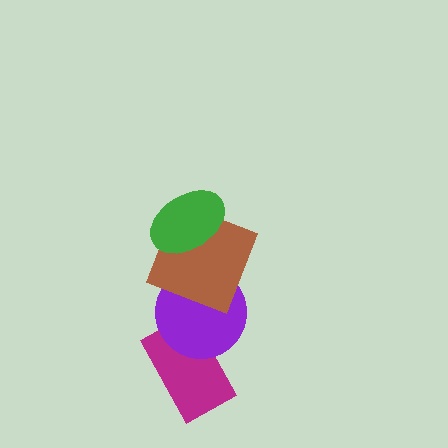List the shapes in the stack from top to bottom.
From top to bottom: the green ellipse, the brown square, the purple circle, the magenta rectangle.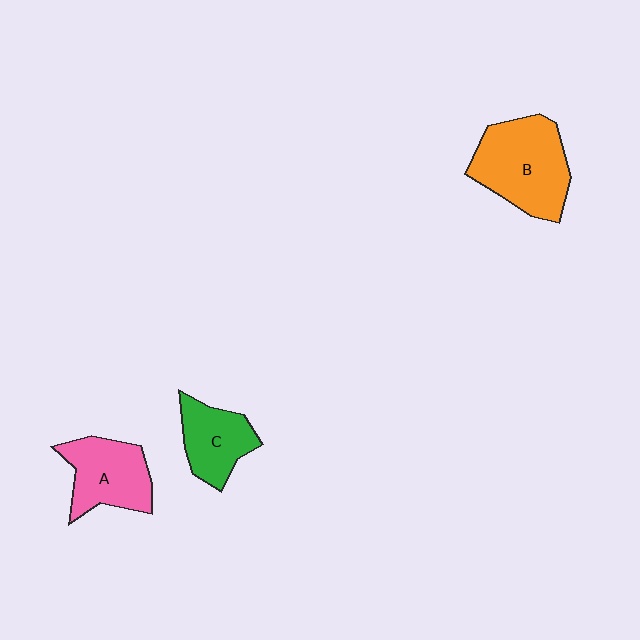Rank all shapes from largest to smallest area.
From largest to smallest: B (orange), A (pink), C (green).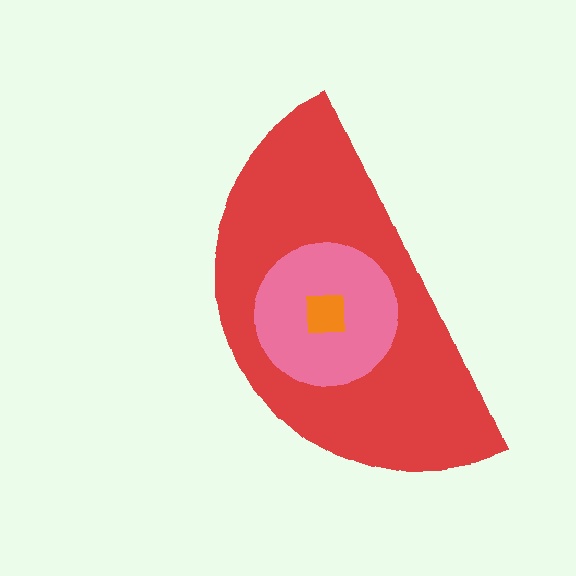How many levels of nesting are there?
3.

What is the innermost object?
The orange square.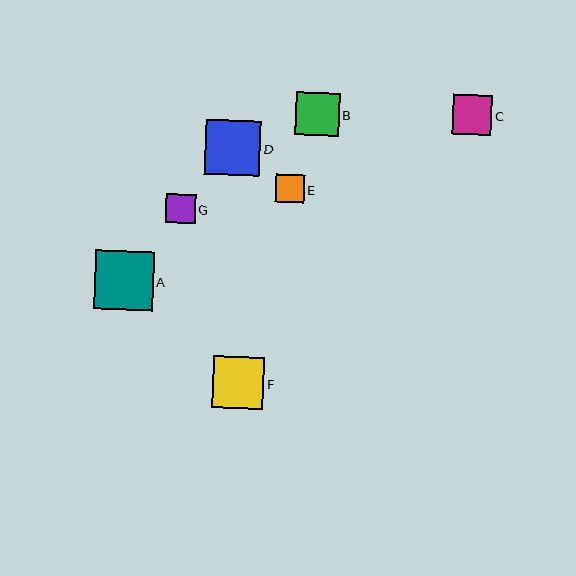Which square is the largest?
Square A is the largest with a size of approximately 59 pixels.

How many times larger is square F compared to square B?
Square F is approximately 1.2 times the size of square B.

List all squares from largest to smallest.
From largest to smallest: A, D, F, B, C, G, E.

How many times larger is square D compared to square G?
Square D is approximately 1.9 times the size of square G.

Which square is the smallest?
Square E is the smallest with a size of approximately 29 pixels.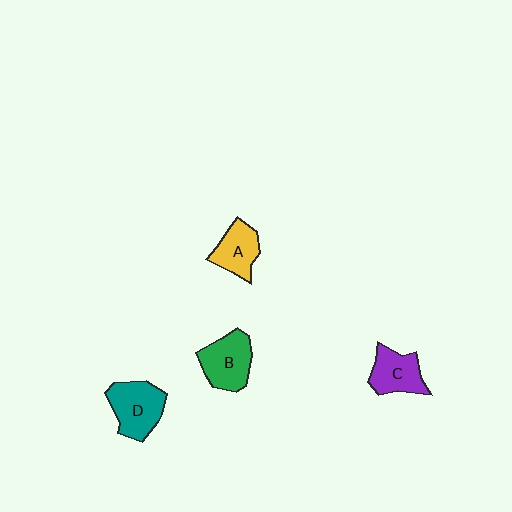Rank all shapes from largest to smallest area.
From largest to smallest: D (teal), B (green), C (purple), A (yellow).